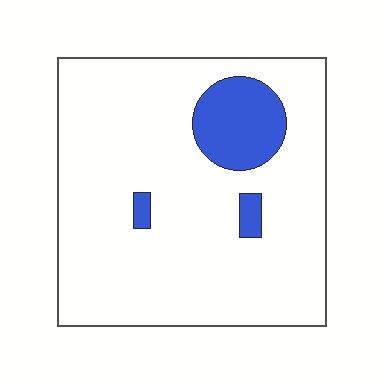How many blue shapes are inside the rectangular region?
3.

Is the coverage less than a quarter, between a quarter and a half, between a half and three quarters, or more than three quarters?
Less than a quarter.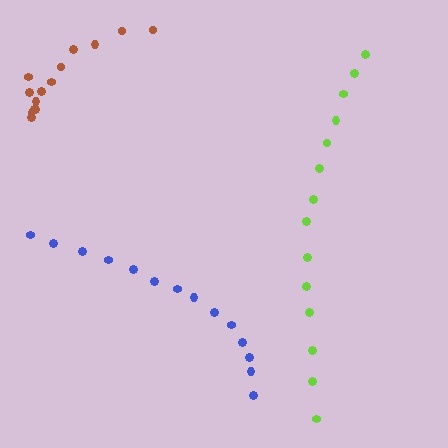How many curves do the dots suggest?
There are 3 distinct paths.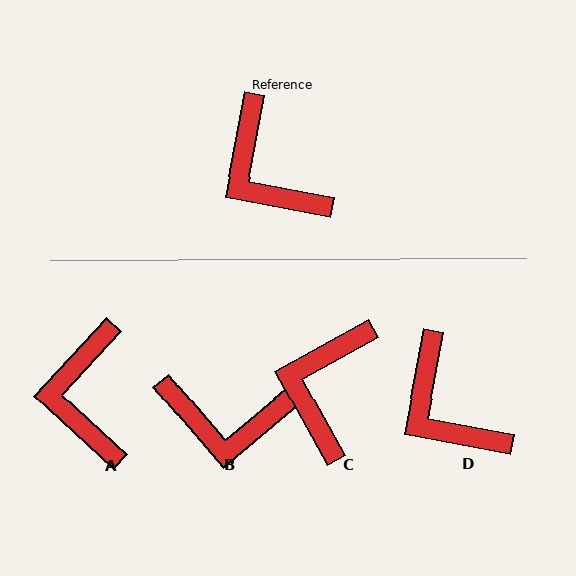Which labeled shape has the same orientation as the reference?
D.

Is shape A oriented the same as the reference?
No, it is off by about 32 degrees.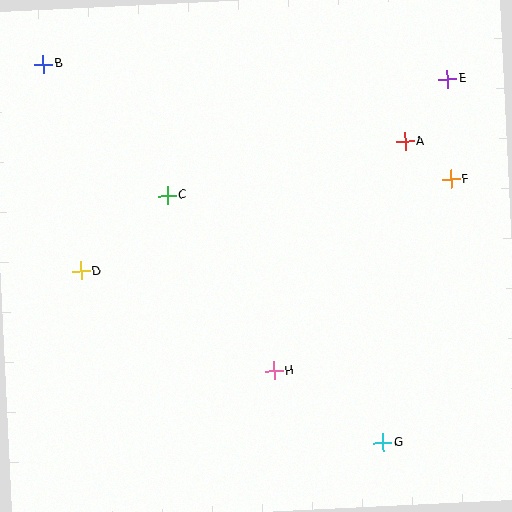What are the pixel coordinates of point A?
Point A is at (405, 141).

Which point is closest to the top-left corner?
Point B is closest to the top-left corner.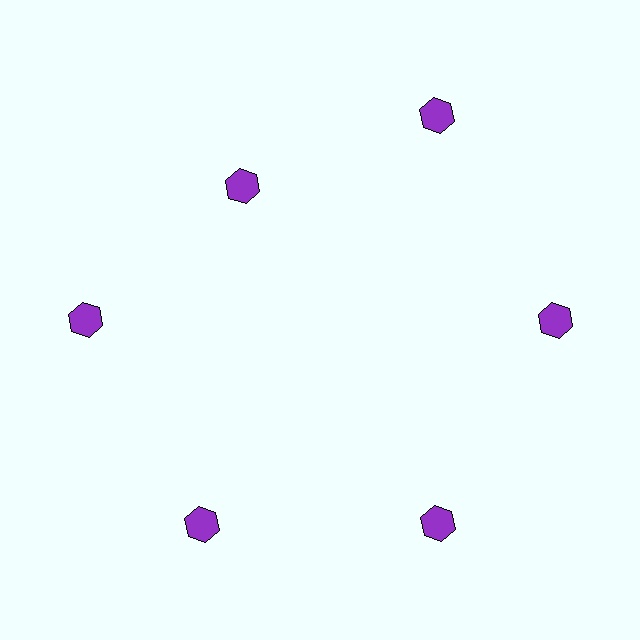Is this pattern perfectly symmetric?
No. The 6 purple hexagons are arranged in a ring, but one element near the 11 o'clock position is pulled inward toward the center, breaking the 6-fold rotational symmetry.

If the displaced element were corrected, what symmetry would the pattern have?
It would have 6-fold rotational symmetry — the pattern would map onto itself every 60 degrees.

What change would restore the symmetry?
The symmetry would be restored by moving it outward, back onto the ring so that all 6 hexagons sit at equal angles and equal distance from the center.